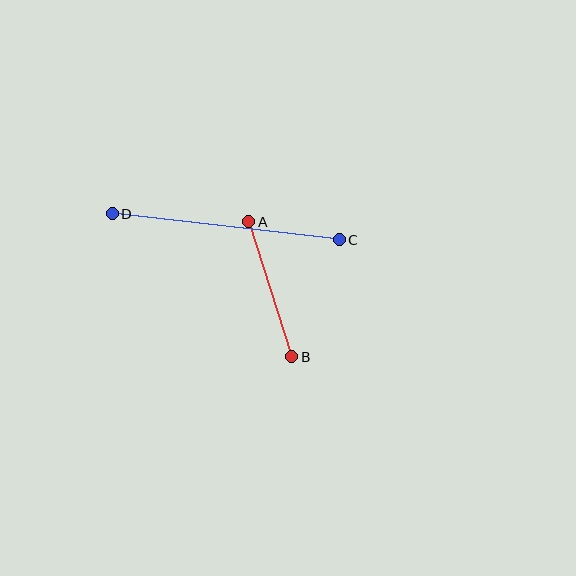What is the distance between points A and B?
The distance is approximately 142 pixels.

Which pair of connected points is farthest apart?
Points C and D are farthest apart.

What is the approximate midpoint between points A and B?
The midpoint is at approximately (270, 289) pixels.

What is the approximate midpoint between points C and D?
The midpoint is at approximately (226, 227) pixels.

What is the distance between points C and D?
The distance is approximately 228 pixels.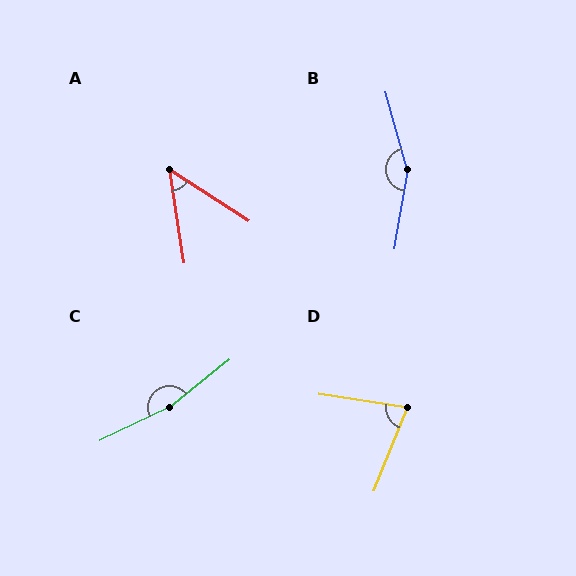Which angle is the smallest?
A, at approximately 48 degrees.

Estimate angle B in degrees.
Approximately 155 degrees.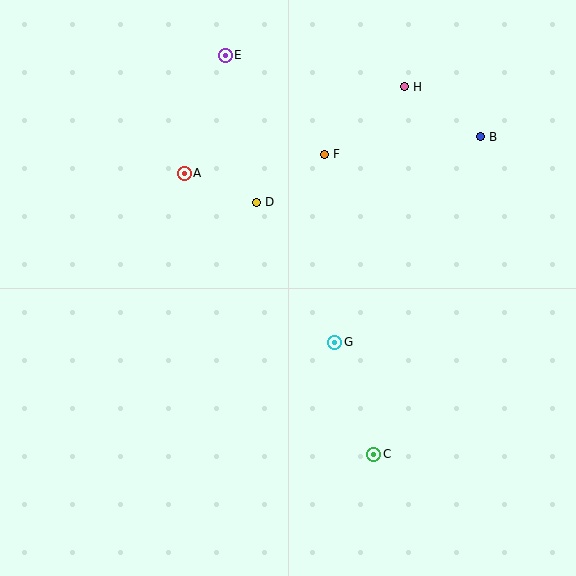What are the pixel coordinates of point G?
Point G is at (335, 342).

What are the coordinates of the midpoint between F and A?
The midpoint between F and A is at (254, 164).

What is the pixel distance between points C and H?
The distance between C and H is 369 pixels.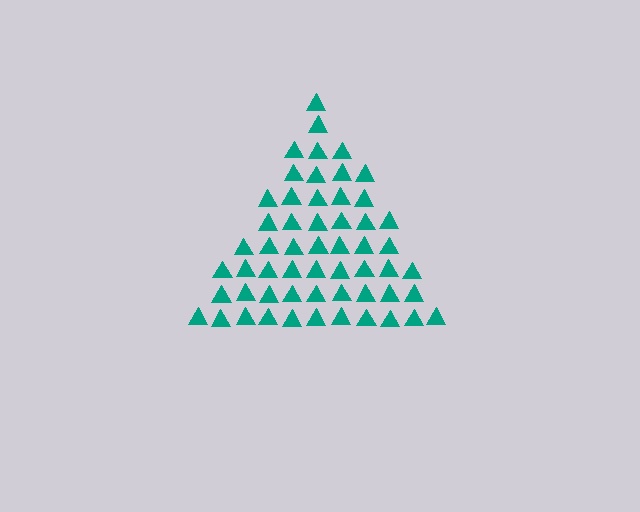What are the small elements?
The small elements are triangles.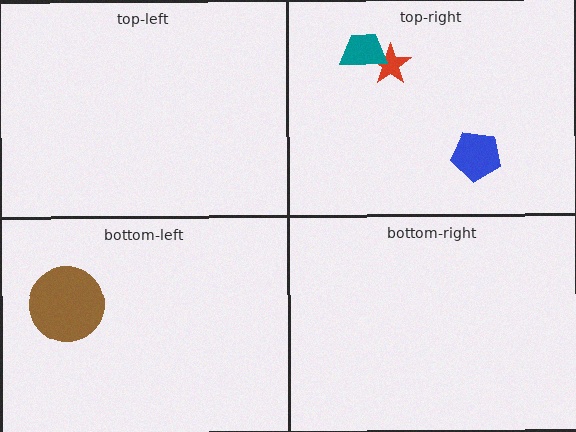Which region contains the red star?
The top-right region.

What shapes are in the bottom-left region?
The brown circle.